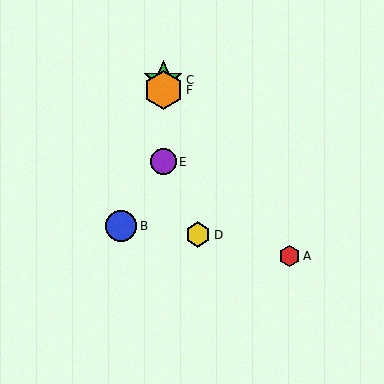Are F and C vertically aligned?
Yes, both are at x≈163.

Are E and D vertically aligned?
No, E is at x≈163 and D is at x≈198.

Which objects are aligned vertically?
Objects C, E, F are aligned vertically.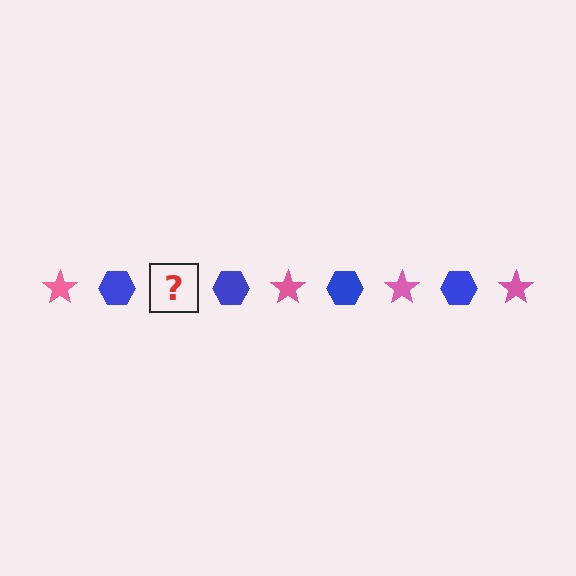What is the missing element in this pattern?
The missing element is a pink star.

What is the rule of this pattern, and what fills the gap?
The rule is that the pattern alternates between pink star and blue hexagon. The gap should be filled with a pink star.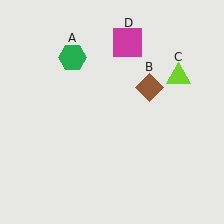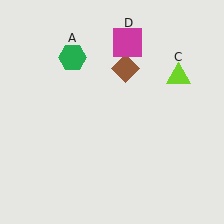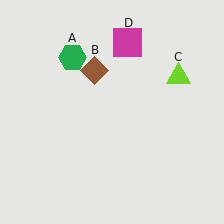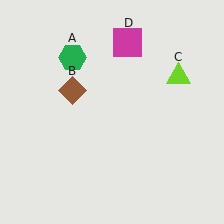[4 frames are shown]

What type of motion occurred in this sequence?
The brown diamond (object B) rotated counterclockwise around the center of the scene.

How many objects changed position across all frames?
1 object changed position: brown diamond (object B).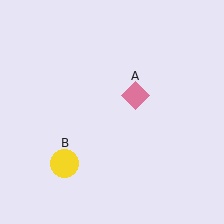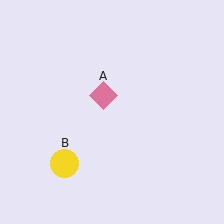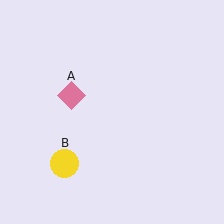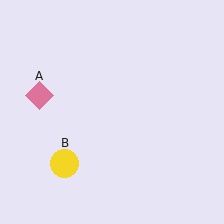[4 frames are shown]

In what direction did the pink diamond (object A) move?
The pink diamond (object A) moved left.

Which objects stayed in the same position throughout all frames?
Yellow circle (object B) remained stationary.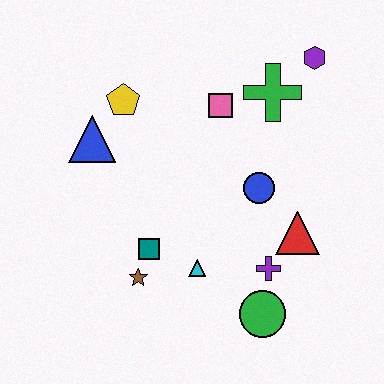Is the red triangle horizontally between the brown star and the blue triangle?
No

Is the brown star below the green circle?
No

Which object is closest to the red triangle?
The purple cross is closest to the red triangle.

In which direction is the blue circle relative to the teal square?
The blue circle is to the right of the teal square.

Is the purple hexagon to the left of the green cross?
No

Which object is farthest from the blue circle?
The blue triangle is farthest from the blue circle.